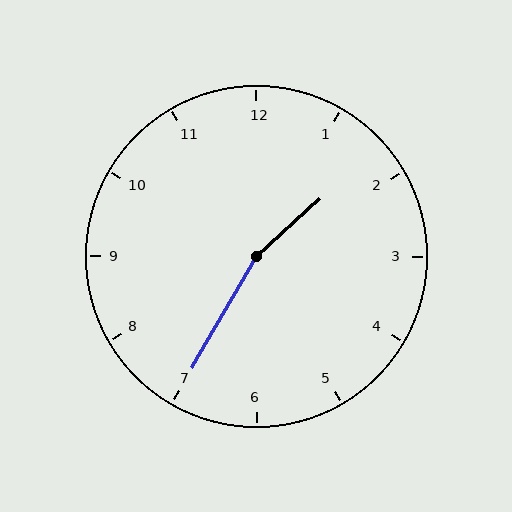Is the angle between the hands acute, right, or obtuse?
It is obtuse.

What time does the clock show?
1:35.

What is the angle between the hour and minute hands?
Approximately 162 degrees.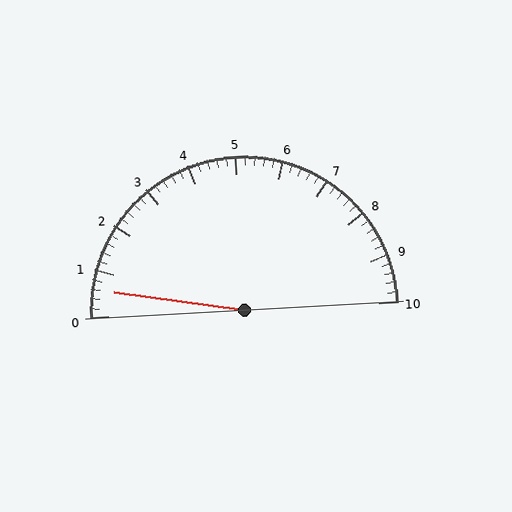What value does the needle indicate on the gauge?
The needle indicates approximately 0.6.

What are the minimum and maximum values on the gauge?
The gauge ranges from 0 to 10.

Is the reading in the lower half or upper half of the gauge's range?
The reading is in the lower half of the range (0 to 10).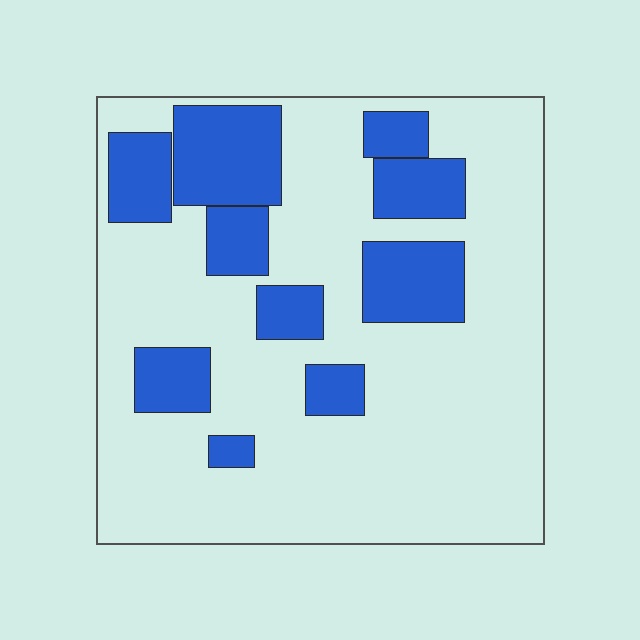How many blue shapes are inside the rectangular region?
10.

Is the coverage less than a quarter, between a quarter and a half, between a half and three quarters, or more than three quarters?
Between a quarter and a half.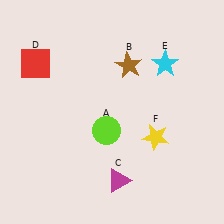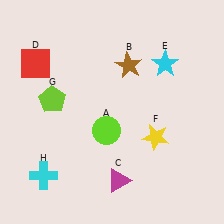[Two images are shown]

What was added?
A lime pentagon (G), a cyan cross (H) were added in Image 2.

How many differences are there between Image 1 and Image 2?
There are 2 differences between the two images.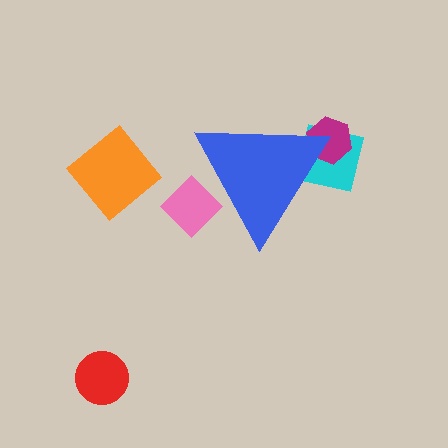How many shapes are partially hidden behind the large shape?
3 shapes are partially hidden.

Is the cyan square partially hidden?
Yes, the cyan square is partially hidden behind the blue triangle.